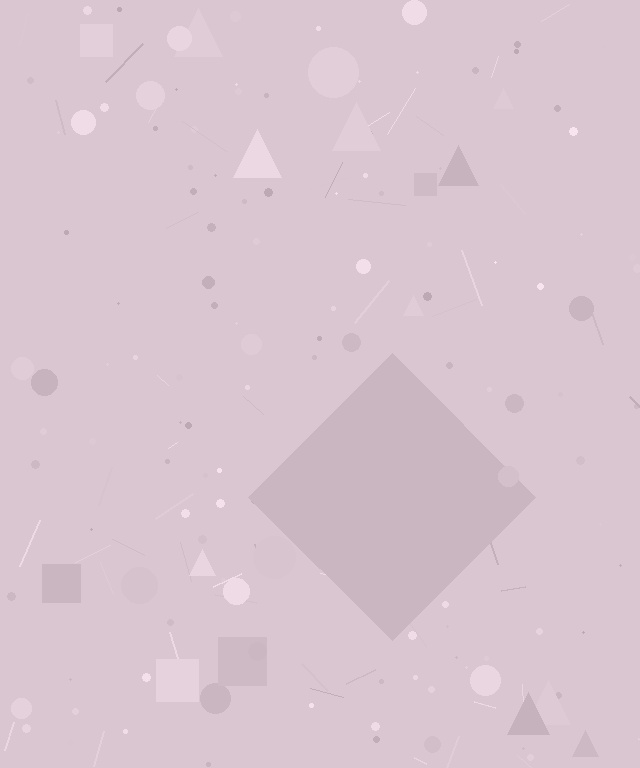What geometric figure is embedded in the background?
A diamond is embedded in the background.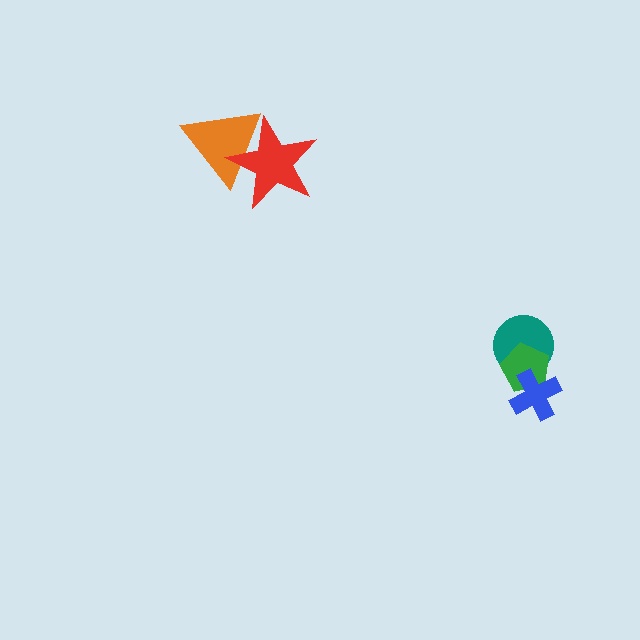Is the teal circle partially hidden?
Yes, it is partially covered by another shape.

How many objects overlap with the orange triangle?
1 object overlaps with the orange triangle.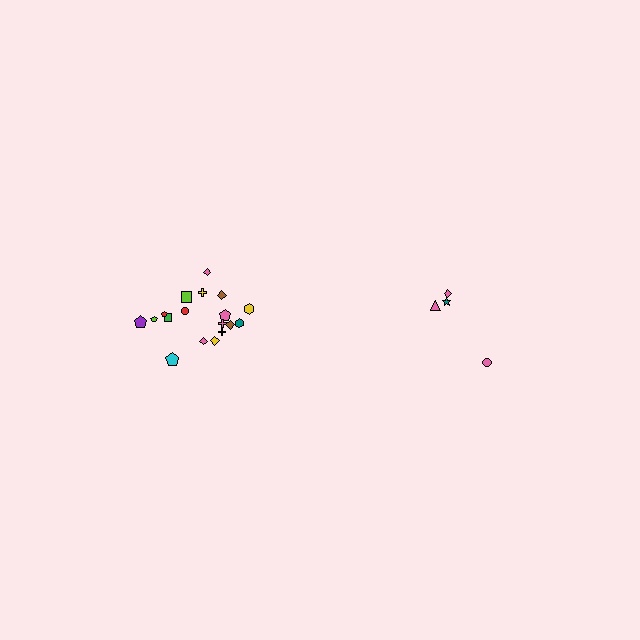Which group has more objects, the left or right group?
The left group.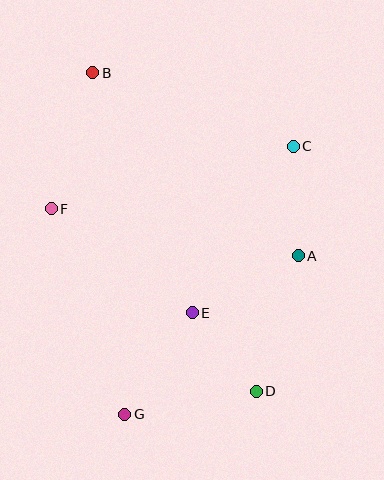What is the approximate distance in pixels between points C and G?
The distance between C and G is approximately 316 pixels.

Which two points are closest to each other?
Points D and E are closest to each other.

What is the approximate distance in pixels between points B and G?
The distance between B and G is approximately 343 pixels.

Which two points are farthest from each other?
Points B and D are farthest from each other.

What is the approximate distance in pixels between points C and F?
The distance between C and F is approximately 250 pixels.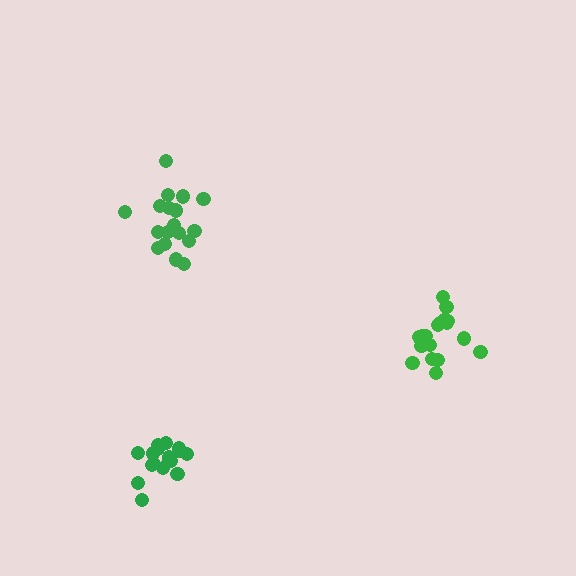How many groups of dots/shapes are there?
There are 3 groups.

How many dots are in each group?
Group 1: 20 dots, Group 2: 19 dots, Group 3: 17 dots (56 total).